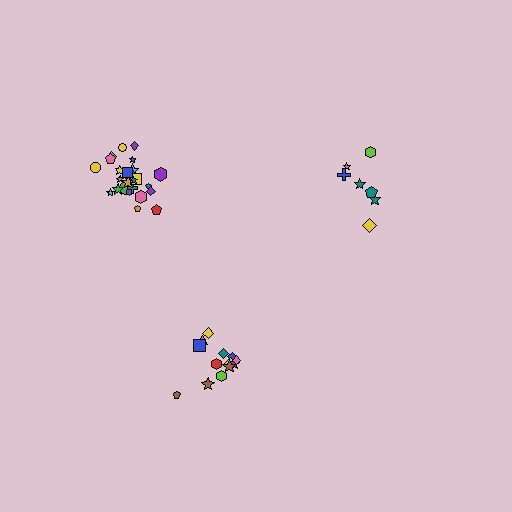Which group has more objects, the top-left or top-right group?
The top-left group.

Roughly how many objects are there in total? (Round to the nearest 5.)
Roughly 45 objects in total.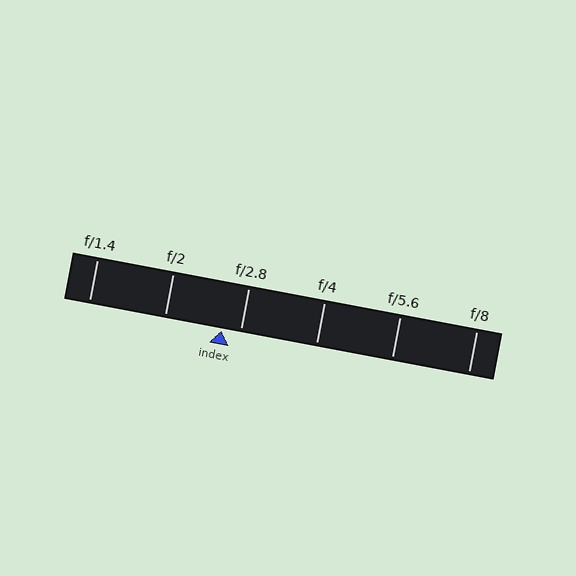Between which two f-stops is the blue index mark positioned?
The index mark is between f/2 and f/2.8.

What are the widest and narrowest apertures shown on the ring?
The widest aperture shown is f/1.4 and the narrowest is f/8.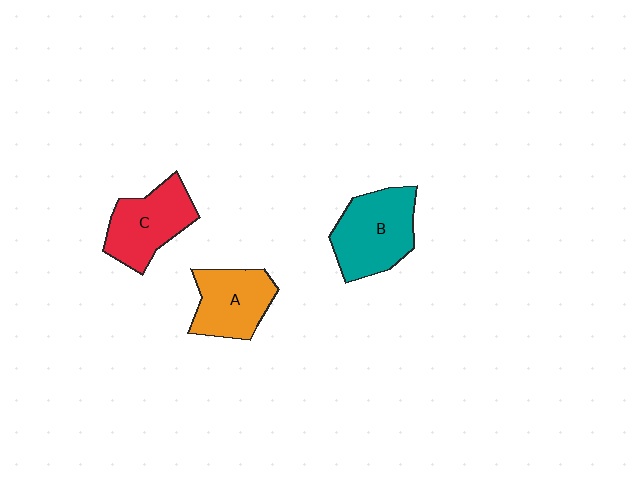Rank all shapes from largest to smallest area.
From largest to smallest: B (teal), C (red), A (orange).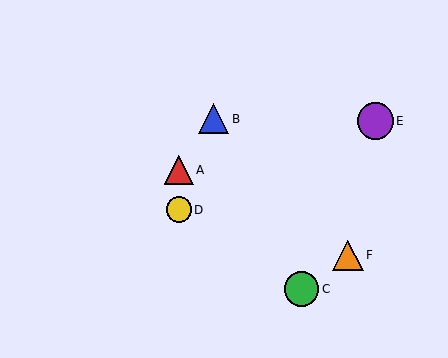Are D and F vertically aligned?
No, D is at x≈179 and F is at x≈348.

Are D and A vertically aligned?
Yes, both are at x≈179.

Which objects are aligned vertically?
Objects A, D are aligned vertically.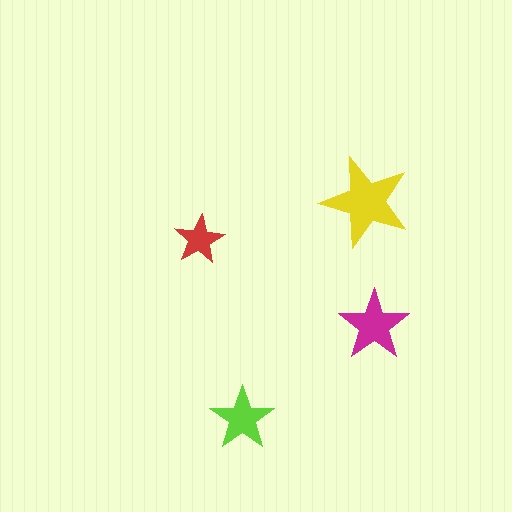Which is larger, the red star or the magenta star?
The magenta one.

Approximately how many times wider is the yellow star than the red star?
About 2 times wider.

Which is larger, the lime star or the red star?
The lime one.